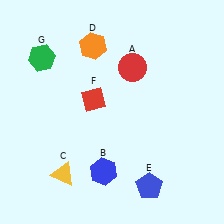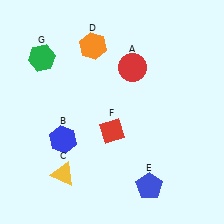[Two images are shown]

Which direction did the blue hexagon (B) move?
The blue hexagon (B) moved left.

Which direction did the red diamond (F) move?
The red diamond (F) moved down.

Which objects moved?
The objects that moved are: the blue hexagon (B), the red diamond (F).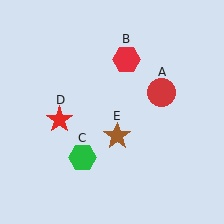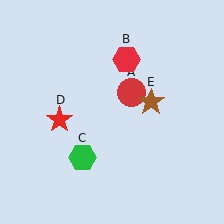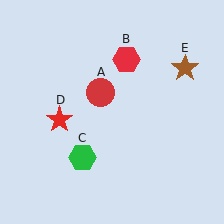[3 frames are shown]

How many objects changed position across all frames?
2 objects changed position: red circle (object A), brown star (object E).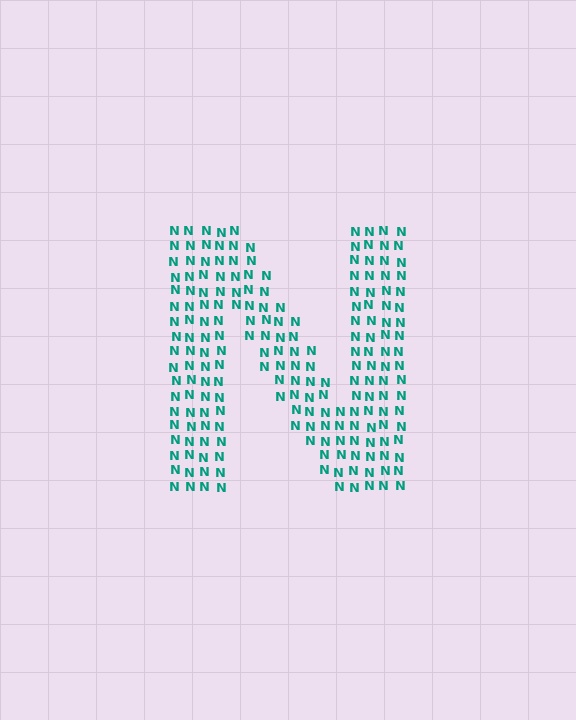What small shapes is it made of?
It is made of small letter N's.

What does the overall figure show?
The overall figure shows the letter N.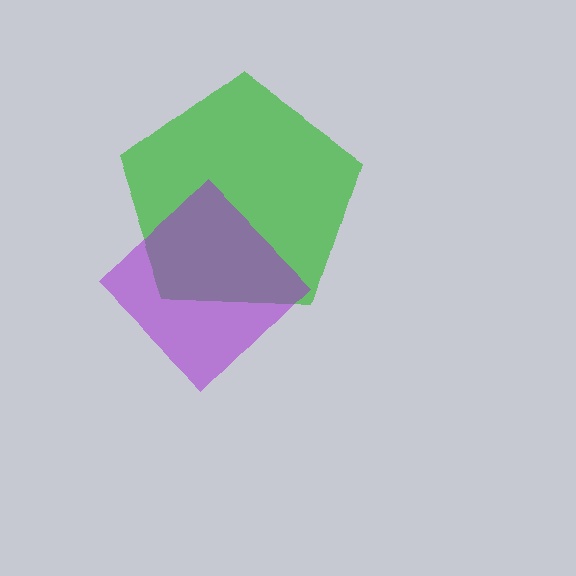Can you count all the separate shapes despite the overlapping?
Yes, there are 2 separate shapes.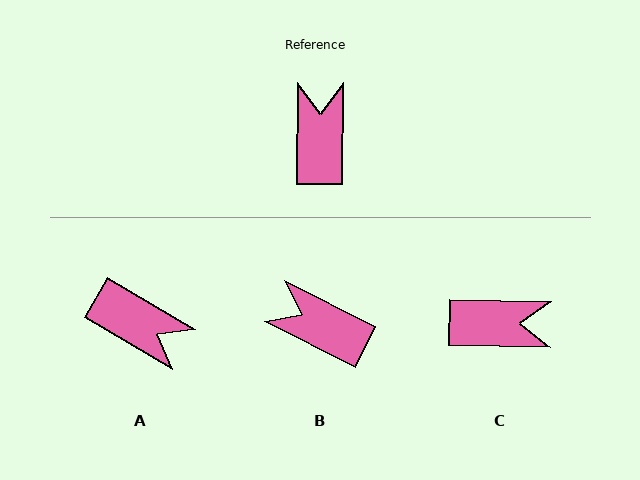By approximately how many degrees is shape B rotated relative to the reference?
Approximately 63 degrees counter-clockwise.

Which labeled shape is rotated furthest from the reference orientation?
A, about 121 degrees away.